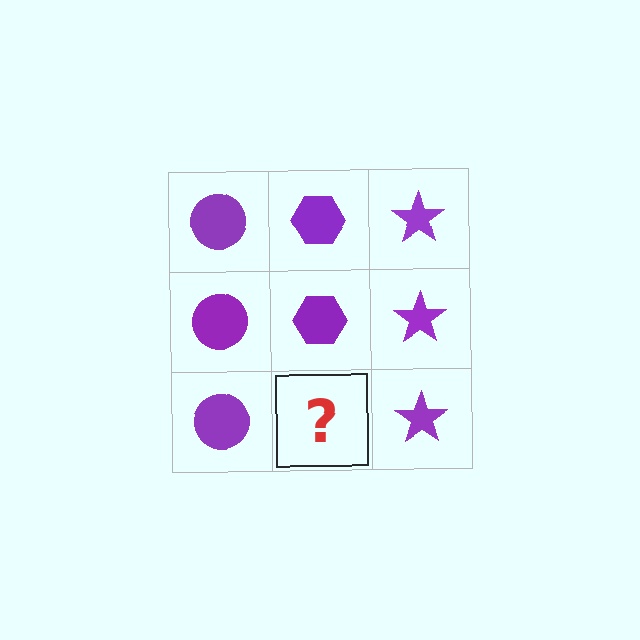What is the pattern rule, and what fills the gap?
The rule is that each column has a consistent shape. The gap should be filled with a purple hexagon.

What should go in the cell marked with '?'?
The missing cell should contain a purple hexagon.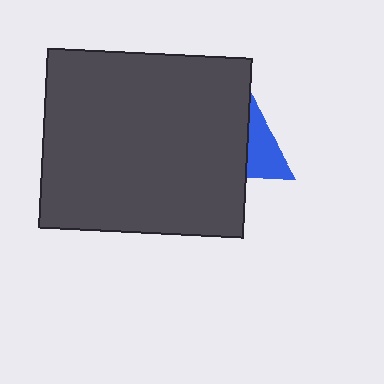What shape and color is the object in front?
The object in front is a dark gray rectangle.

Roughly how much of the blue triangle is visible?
About half of it is visible (roughly 46%).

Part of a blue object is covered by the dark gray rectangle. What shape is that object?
It is a triangle.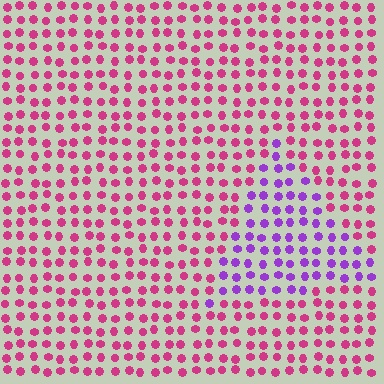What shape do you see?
I see a triangle.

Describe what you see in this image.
The image is filled with small magenta elements in a uniform arrangement. A triangle-shaped region is visible where the elements are tinted to a slightly different hue, forming a subtle color boundary.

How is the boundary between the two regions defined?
The boundary is defined purely by a slight shift in hue (about 51 degrees). Spacing, size, and orientation are identical on both sides.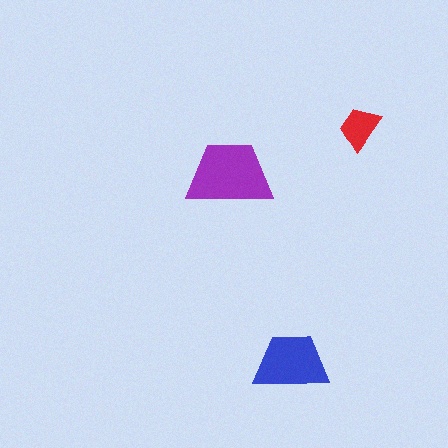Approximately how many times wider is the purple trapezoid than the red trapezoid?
About 2 times wider.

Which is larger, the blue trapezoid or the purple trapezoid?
The purple one.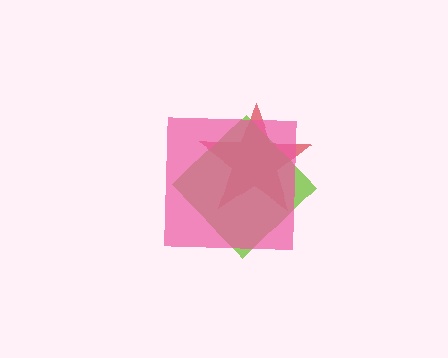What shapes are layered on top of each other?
The layered shapes are: a red star, a lime diamond, a pink square.